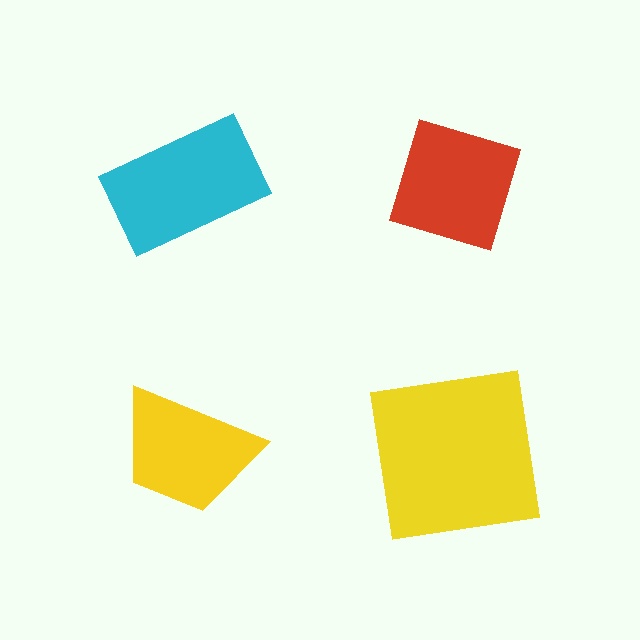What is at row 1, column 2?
A red diamond.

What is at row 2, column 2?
A yellow square.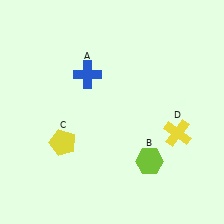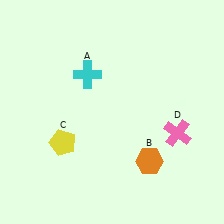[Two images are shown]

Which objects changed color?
A changed from blue to cyan. B changed from lime to orange. D changed from yellow to pink.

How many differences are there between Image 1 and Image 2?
There are 3 differences between the two images.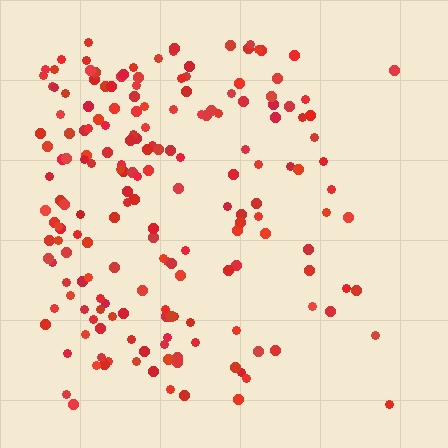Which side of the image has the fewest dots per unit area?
The right.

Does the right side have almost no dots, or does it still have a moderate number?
Still a moderate number, just noticeably fewer than the left.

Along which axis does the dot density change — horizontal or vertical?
Horizontal.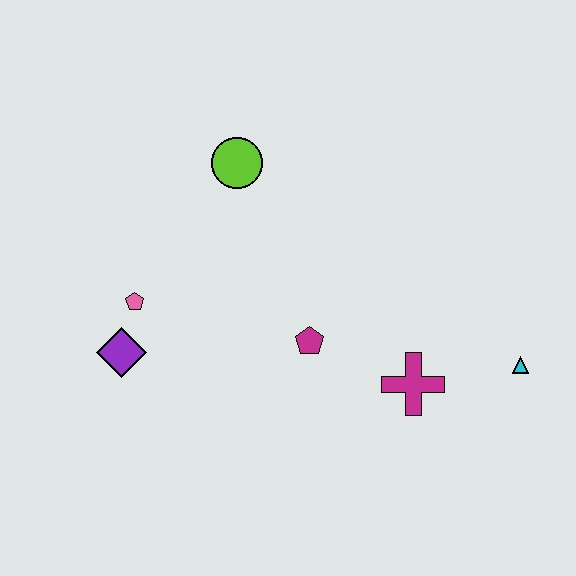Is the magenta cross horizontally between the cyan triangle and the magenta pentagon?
Yes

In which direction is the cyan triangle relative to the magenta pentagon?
The cyan triangle is to the right of the magenta pentagon.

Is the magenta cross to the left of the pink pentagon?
No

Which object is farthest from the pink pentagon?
The cyan triangle is farthest from the pink pentagon.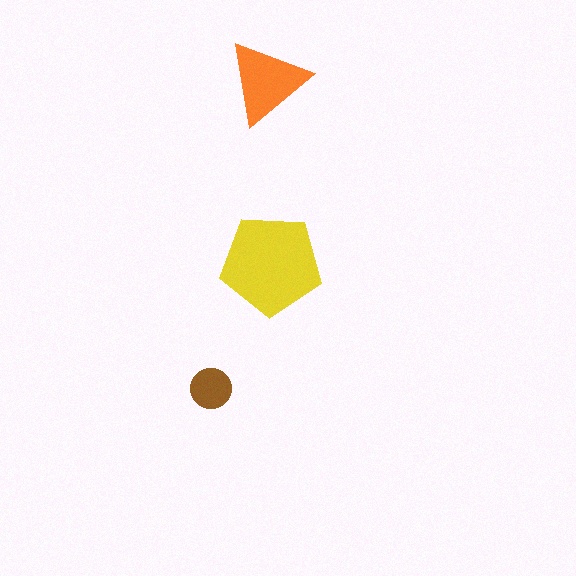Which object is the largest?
The yellow pentagon.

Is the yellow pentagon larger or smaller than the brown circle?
Larger.